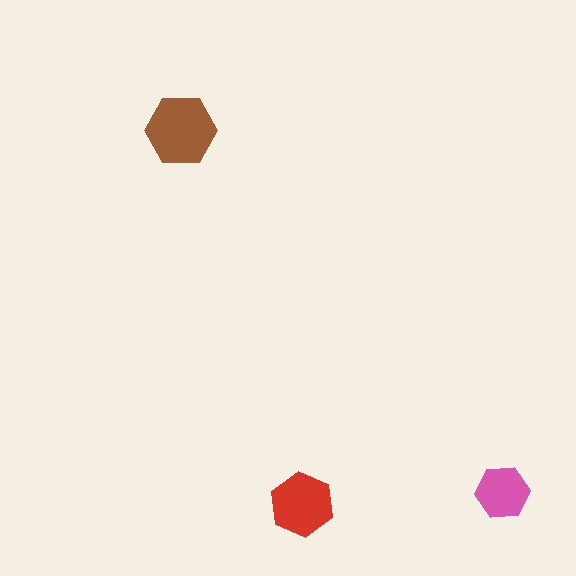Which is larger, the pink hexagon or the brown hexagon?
The brown one.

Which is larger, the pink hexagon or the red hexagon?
The red one.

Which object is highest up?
The brown hexagon is topmost.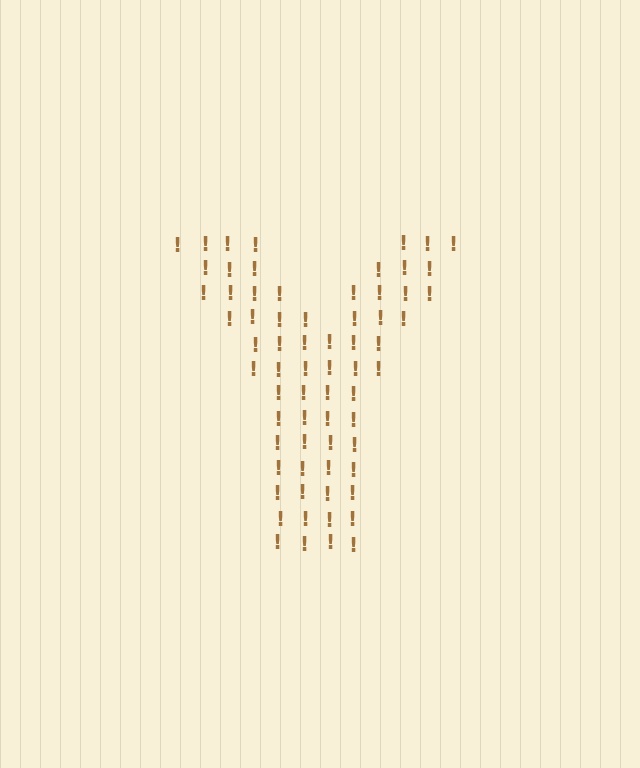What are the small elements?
The small elements are exclamation marks.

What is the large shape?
The large shape is the letter Y.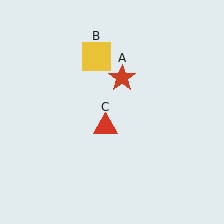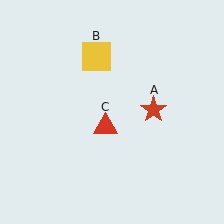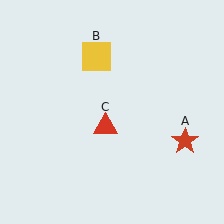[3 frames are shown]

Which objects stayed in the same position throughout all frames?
Yellow square (object B) and red triangle (object C) remained stationary.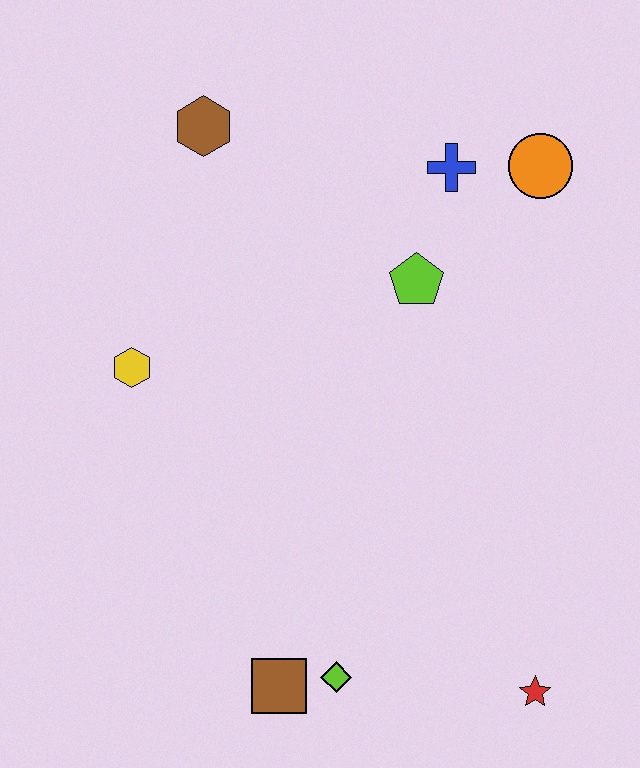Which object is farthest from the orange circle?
The brown square is farthest from the orange circle.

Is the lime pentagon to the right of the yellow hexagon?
Yes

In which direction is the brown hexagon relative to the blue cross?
The brown hexagon is to the left of the blue cross.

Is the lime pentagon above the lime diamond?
Yes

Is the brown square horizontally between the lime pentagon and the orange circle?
No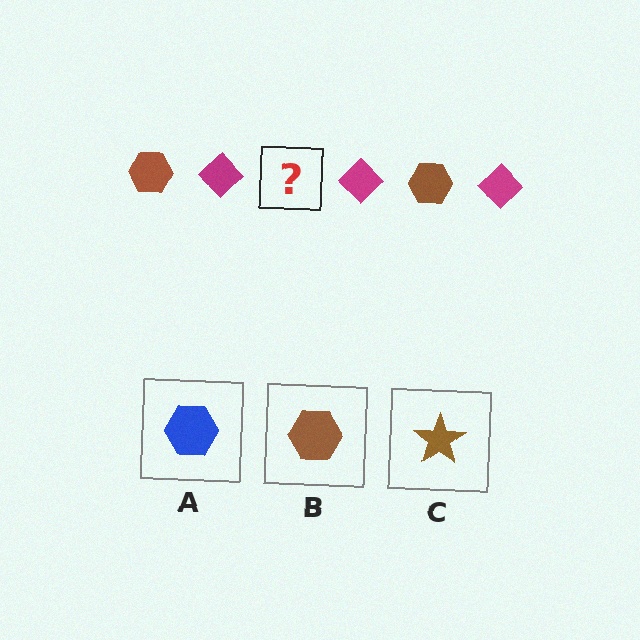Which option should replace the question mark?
Option B.